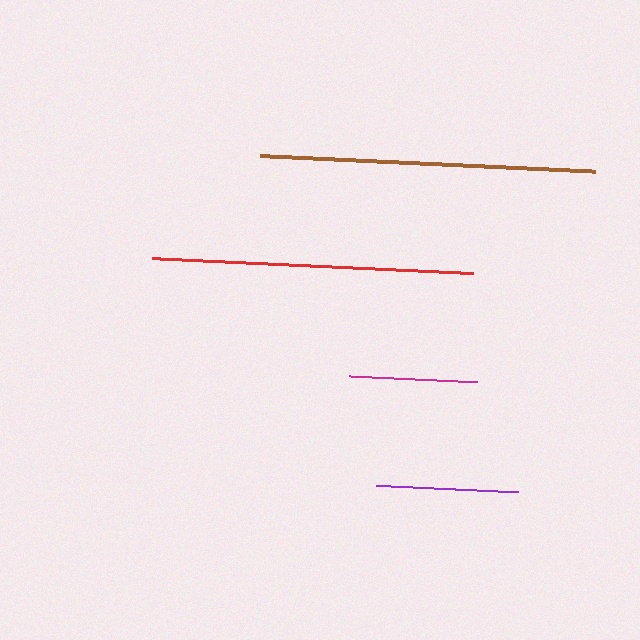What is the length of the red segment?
The red segment is approximately 322 pixels long.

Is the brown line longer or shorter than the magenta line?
The brown line is longer than the magenta line.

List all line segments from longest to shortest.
From longest to shortest: brown, red, purple, magenta.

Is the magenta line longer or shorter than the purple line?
The purple line is longer than the magenta line.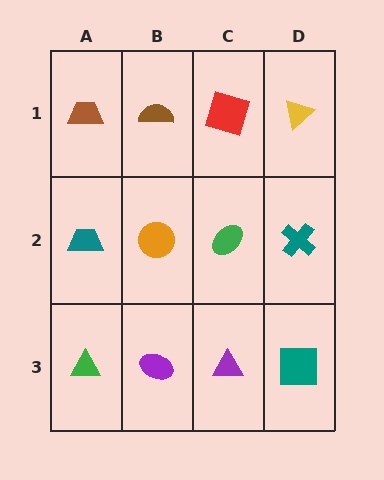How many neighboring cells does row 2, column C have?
4.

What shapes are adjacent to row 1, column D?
A teal cross (row 2, column D), a red square (row 1, column C).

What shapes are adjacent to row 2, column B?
A brown semicircle (row 1, column B), a purple ellipse (row 3, column B), a teal trapezoid (row 2, column A), a green ellipse (row 2, column C).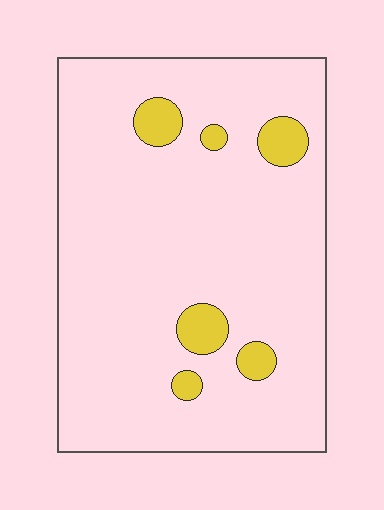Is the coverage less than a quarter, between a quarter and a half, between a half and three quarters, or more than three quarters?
Less than a quarter.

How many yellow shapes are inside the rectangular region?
6.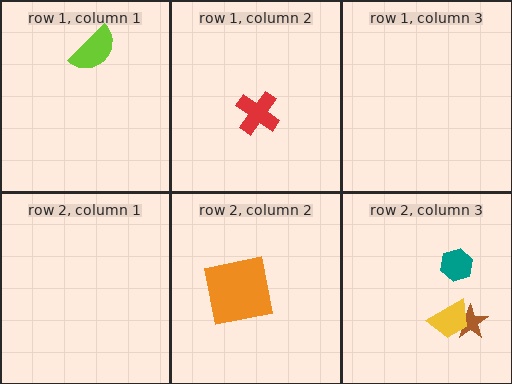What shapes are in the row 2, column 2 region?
The orange square.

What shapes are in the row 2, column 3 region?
The brown star, the yellow trapezoid, the teal hexagon.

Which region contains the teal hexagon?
The row 2, column 3 region.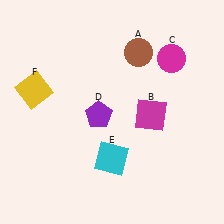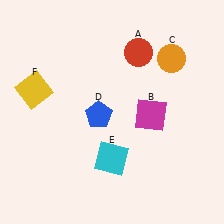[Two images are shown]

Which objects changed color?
A changed from brown to red. C changed from magenta to orange. D changed from purple to blue.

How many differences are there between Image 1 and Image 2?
There are 3 differences between the two images.